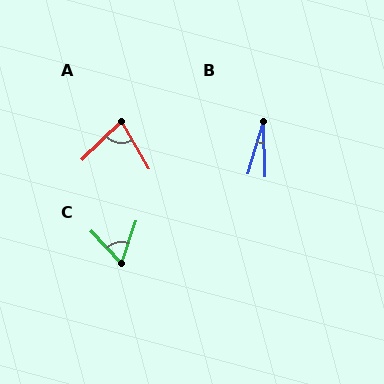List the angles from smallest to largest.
B (19°), C (61°), A (76°).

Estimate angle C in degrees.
Approximately 61 degrees.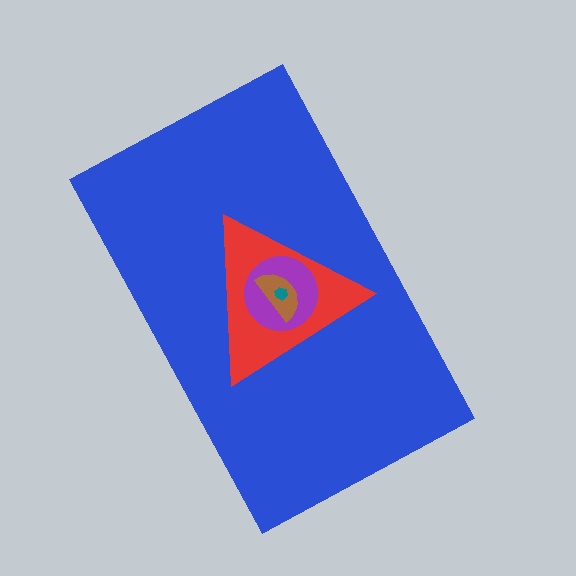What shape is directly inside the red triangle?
The purple circle.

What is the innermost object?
The teal hexagon.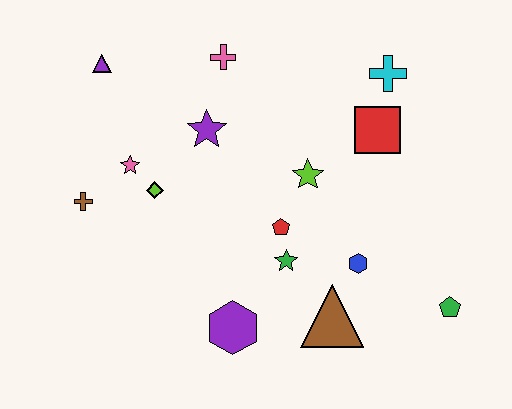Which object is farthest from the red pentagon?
The purple triangle is farthest from the red pentagon.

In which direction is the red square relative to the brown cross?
The red square is to the right of the brown cross.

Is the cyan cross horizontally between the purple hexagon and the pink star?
No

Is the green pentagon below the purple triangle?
Yes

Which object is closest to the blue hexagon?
The brown triangle is closest to the blue hexagon.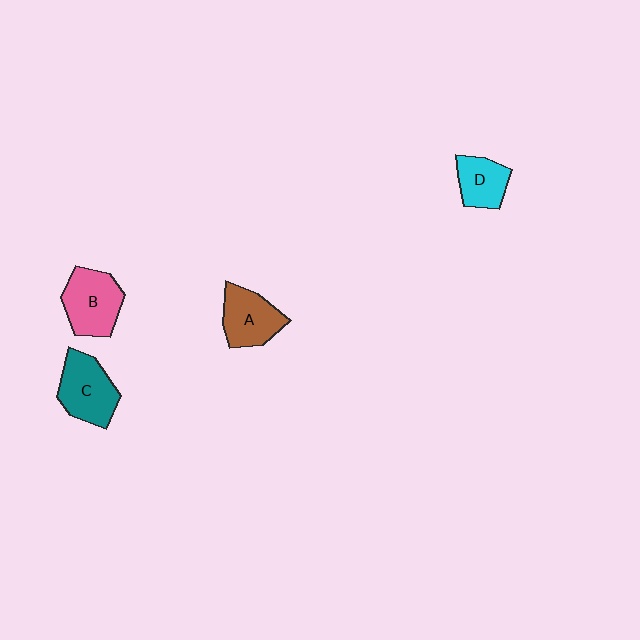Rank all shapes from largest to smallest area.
From largest to smallest: C (teal), B (pink), A (brown), D (cyan).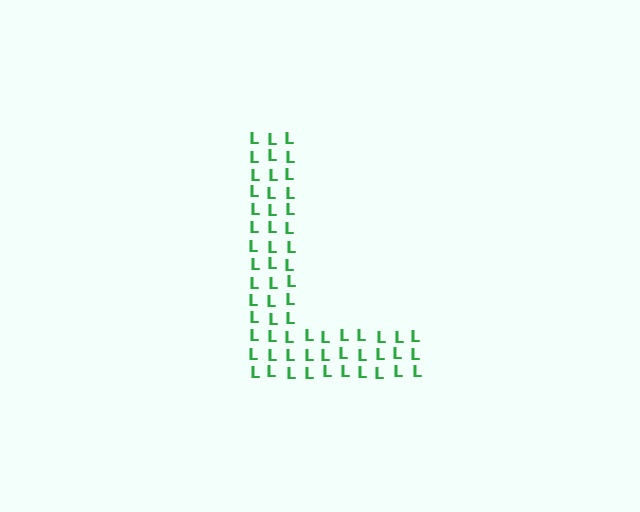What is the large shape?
The large shape is the letter L.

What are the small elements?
The small elements are letter L's.